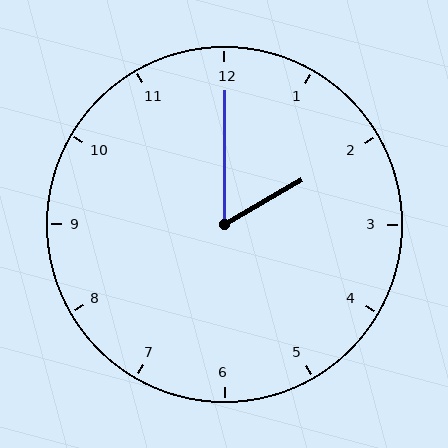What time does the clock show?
2:00.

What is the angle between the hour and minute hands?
Approximately 60 degrees.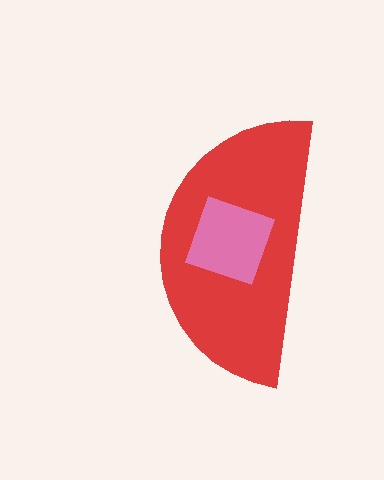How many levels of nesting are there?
2.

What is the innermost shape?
The pink square.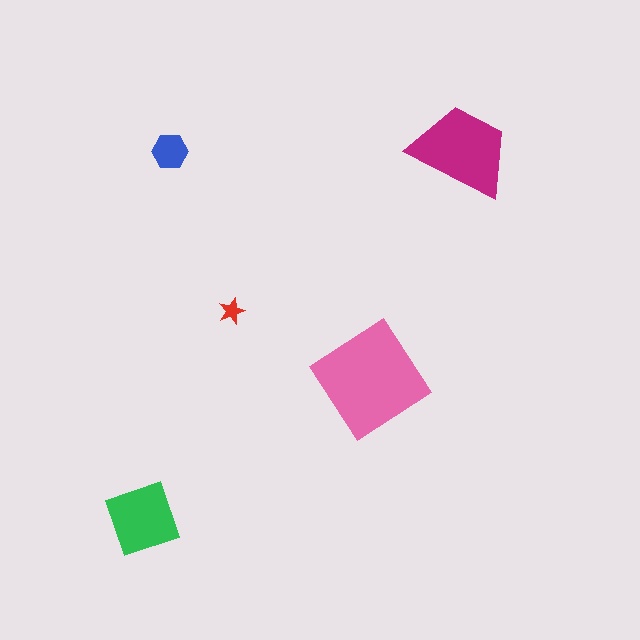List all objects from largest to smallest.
The pink diamond, the magenta trapezoid, the green diamond, the blue hexagon, the red star.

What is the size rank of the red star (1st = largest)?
5th.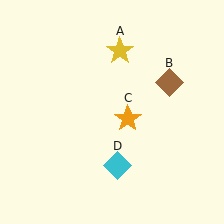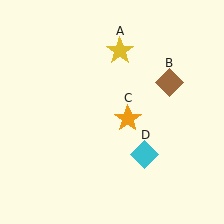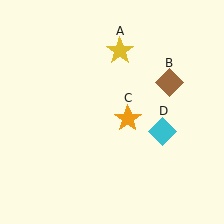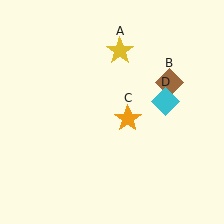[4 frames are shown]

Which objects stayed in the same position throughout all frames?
Yellow star (object A) and brown diamond (object B) and orange star (object C) remained stationary.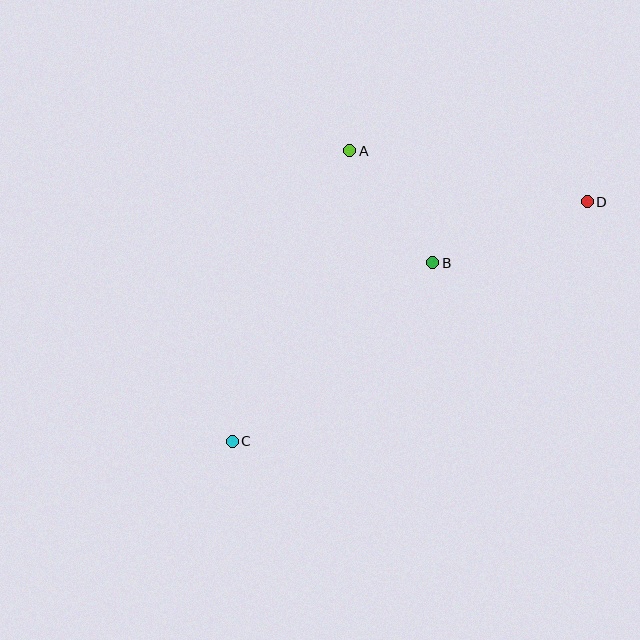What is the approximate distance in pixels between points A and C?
The distance between A and C is approximately 313 pixels.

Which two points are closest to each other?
Points A and B are closest to each other.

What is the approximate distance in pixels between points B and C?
The distance between B and C is approximately 268 pixels.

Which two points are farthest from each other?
Points C and D are farthest from each other.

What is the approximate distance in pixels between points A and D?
The distance between A and D is approximately 243 pixels.